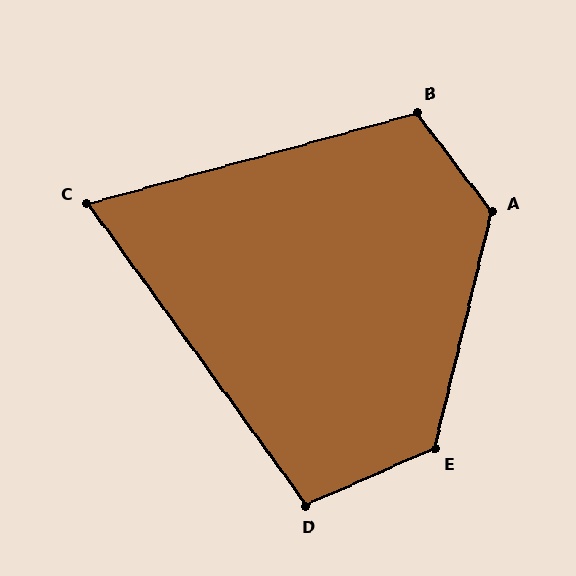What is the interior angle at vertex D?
Approximately 102 degrees (obtuse).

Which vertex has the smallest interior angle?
C, at approximately 69 degrees.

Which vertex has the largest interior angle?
A, at approximately 129 degrees.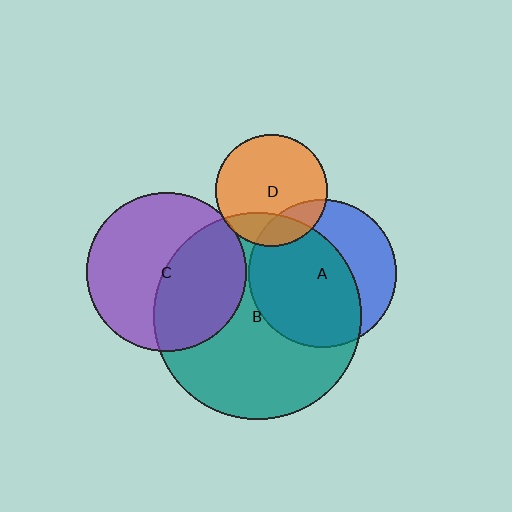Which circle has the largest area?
Circle B (teal).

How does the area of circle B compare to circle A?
Approximately 2.0 times.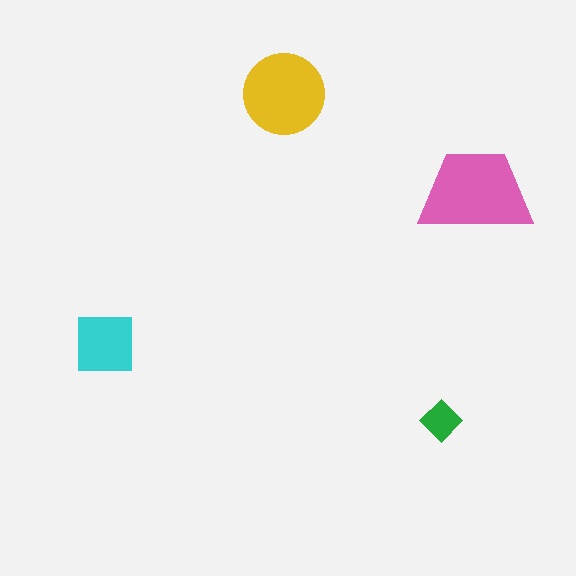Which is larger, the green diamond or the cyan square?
The cyan square.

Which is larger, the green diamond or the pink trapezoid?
The pink trapezoid.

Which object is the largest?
The pink trapezoid.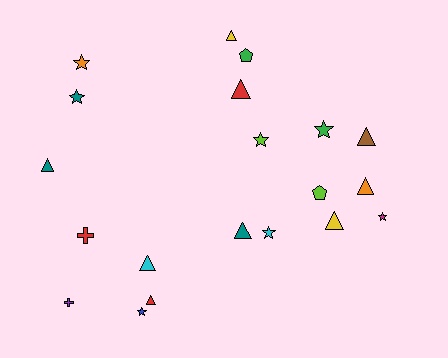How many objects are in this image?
There are 20 objects.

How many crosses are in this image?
There are 2 crosses.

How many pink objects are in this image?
There are no pink objects.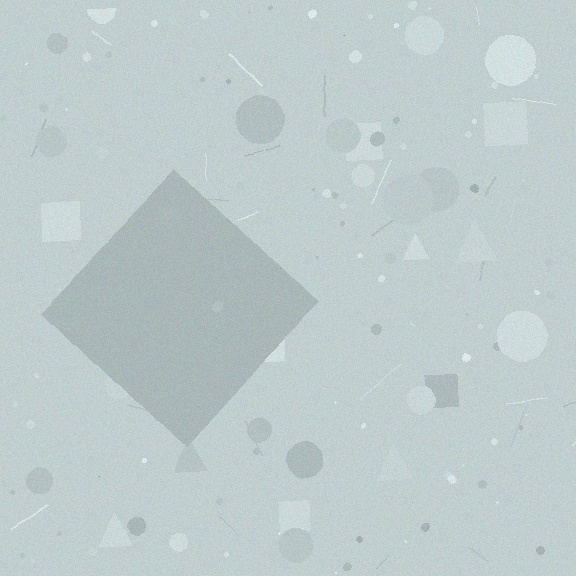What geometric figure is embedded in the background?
A diamond is embedded in the background.